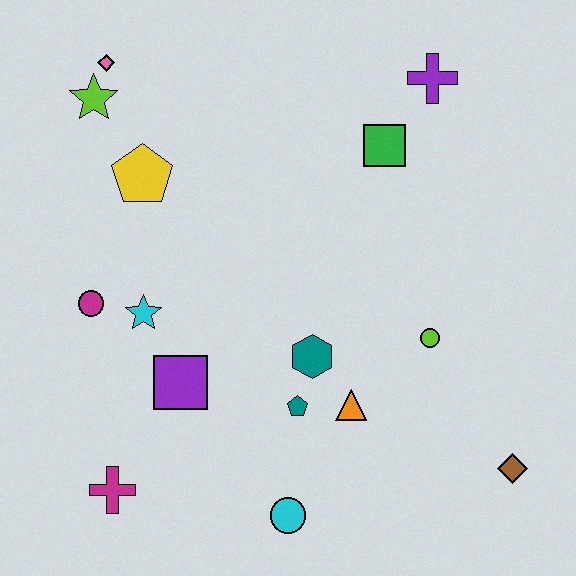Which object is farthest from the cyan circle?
The pink diamond is farthest from the cyan circle.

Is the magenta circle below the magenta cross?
No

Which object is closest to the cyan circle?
The teal pentagon is closest to the cyan circle.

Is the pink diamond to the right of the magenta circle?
Yes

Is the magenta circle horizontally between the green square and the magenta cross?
No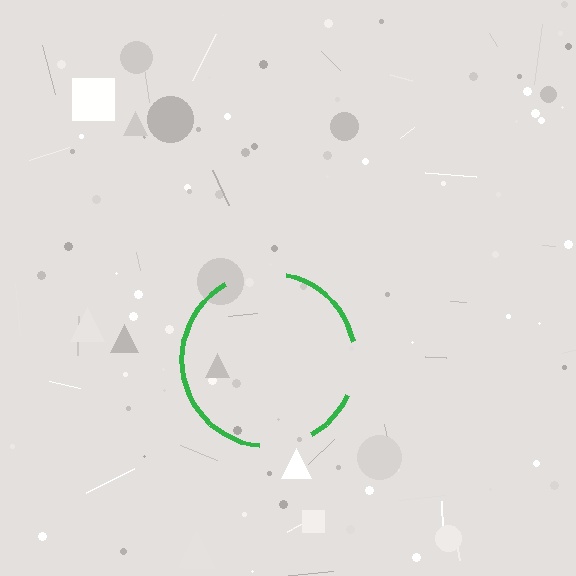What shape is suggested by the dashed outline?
The dashed outline suggests a circle.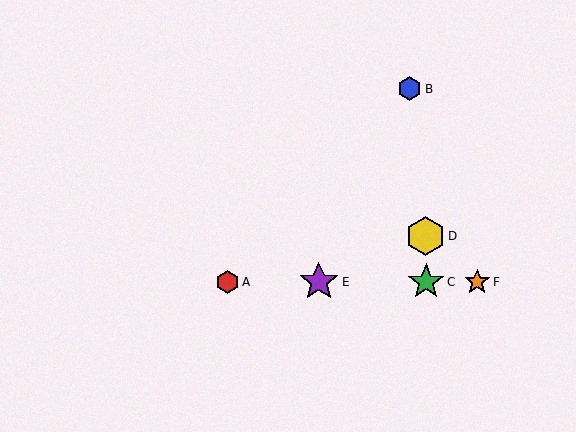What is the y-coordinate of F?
Object F is at y≈282.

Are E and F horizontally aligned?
Yes, both are at y≈282.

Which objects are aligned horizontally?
Objects A, C, E, F are aligned horizontally.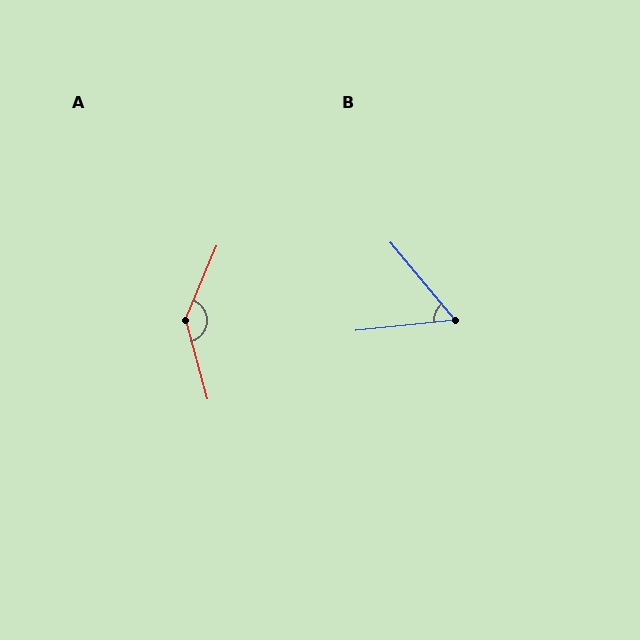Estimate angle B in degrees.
Approximately 57 degrees.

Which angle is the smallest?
B, at approximately 57 degrees.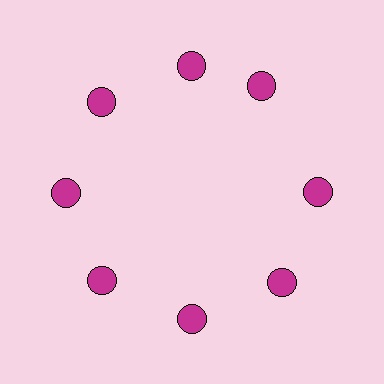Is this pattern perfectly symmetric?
No. The 8 magenta circles are arranged in a ring, but one element near the 2 o'clock position is rotated out of alignment along the ring, breaking the 8-fold rotational symmetry.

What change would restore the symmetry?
The symmetry would be restored by rotating it back into even spacing with its neighbors so that all 8 circles sit at equal angles and equal distance from the center.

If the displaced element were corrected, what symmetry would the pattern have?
It would have 8-fold rotational symmetry — the pattern would map onto itself every 45 degrees.